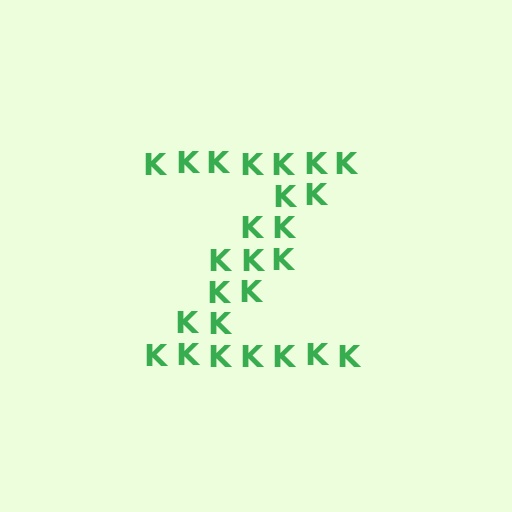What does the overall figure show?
The overall figure shows the letter Z.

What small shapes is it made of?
It is made of small letter K's.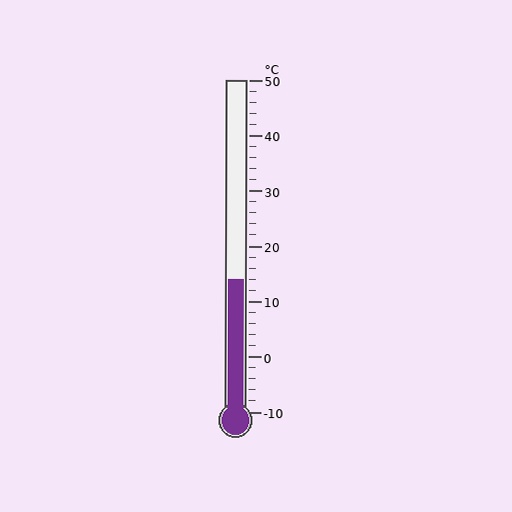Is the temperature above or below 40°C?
The temperature is below 40°C.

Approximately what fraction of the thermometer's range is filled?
The thermometer is filled to approximately 40% of its range.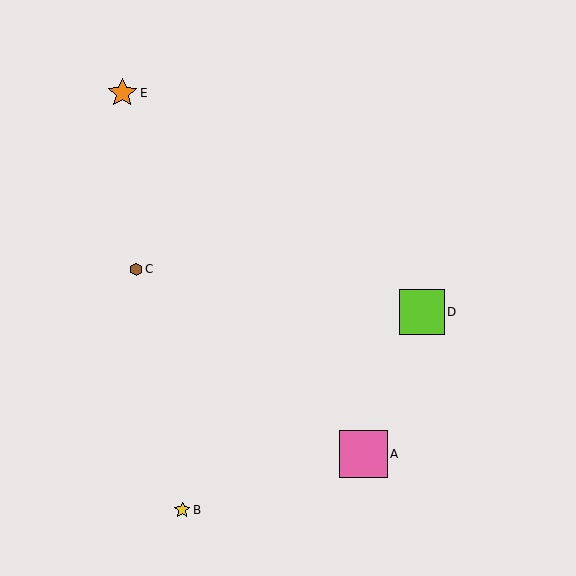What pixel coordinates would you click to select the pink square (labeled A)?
Click at (364, 454) to select the pink square A.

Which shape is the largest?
The pink square (labeled A) is the largest.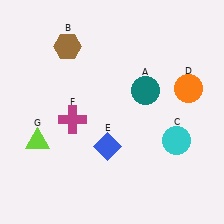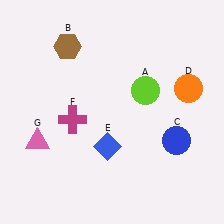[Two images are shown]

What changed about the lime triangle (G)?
In Image 1, G is lime. In Image 2, it changed to pink.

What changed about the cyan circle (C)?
In Image 1, C is cyan. In Image 2, it changed to blue.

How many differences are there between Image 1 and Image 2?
There are 3 differences between the two images.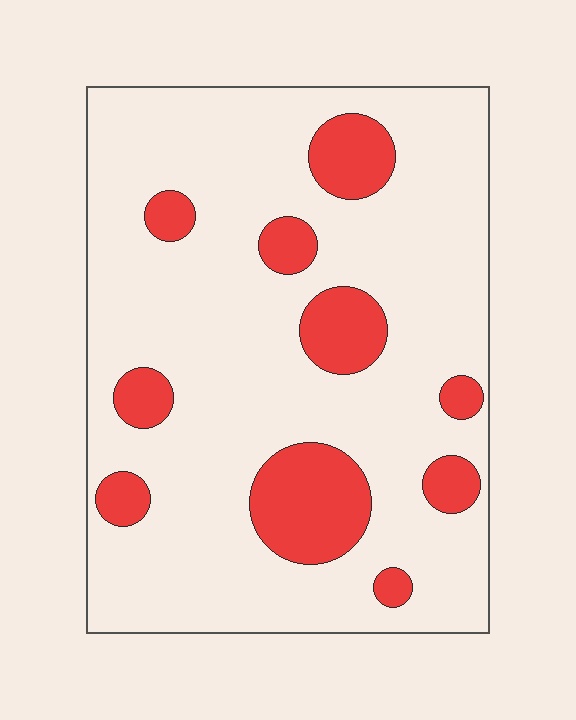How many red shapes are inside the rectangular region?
10.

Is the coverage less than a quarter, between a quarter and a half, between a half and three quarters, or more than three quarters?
Less than a quarter.